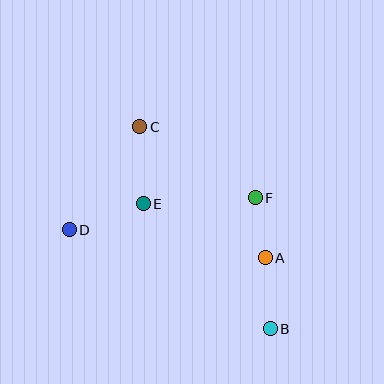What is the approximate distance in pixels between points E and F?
The distance between E and F is approximately 112 pixels.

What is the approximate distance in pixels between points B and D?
The distance between B and D is approximately 224 pixels.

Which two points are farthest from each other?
Points B and C are farthest from each other.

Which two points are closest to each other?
Points A and F are closest to each other.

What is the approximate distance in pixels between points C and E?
The distance between C and E is approximately 77 pixels.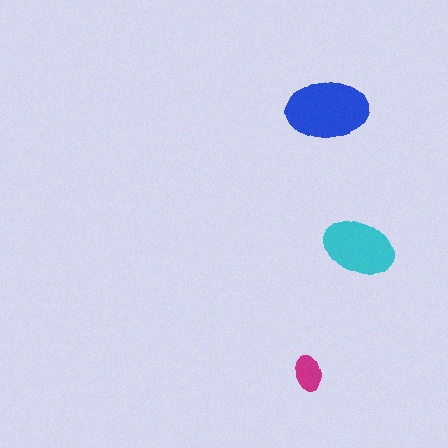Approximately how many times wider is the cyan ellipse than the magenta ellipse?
About 2 times wider.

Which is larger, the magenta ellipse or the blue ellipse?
The blue one.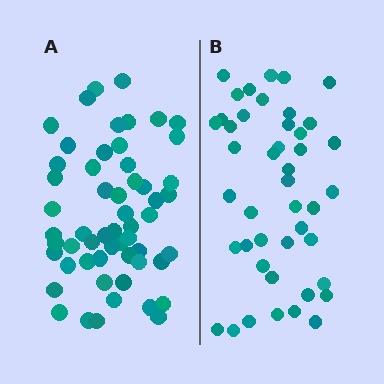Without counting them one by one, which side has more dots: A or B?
Region A (the left region) has more dots.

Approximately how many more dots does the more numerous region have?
Region A has roughly 12 or so more dots than region B.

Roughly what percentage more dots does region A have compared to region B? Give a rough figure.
About 25% more.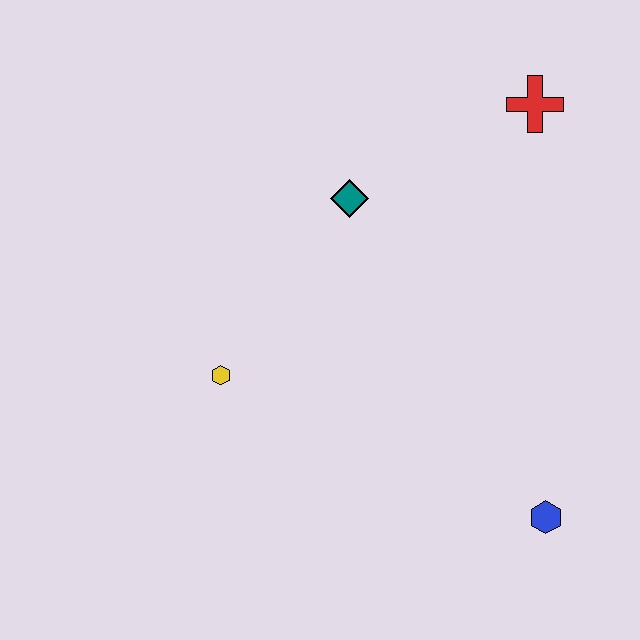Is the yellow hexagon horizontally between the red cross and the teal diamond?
No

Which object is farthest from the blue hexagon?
The red cross is farthest from the blue hexagon.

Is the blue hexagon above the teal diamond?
No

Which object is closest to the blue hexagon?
The yellow hexagon is closest to the blue hexagon.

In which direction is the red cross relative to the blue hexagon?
The red cross is above the blue hexagon.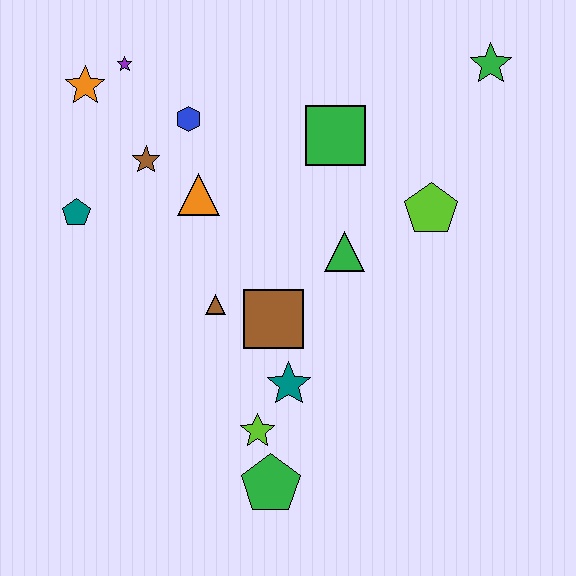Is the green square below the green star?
Yes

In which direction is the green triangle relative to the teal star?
The green triangle is above the teal star.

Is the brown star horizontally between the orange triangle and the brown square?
No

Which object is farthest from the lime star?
The green star is farthest from the lime star.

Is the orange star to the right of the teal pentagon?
Yes